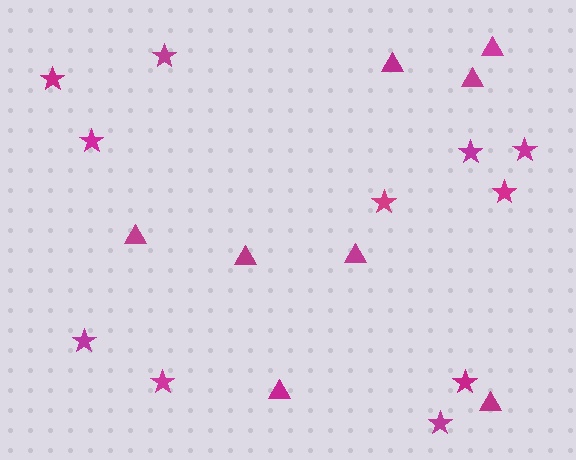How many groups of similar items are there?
There are 2 groups: one group of stars (11) and one group of triangles (8).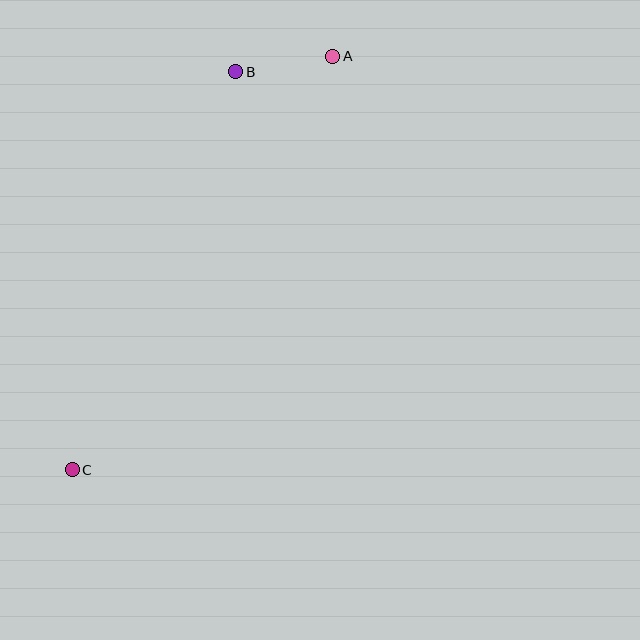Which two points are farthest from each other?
Points A and C are farthest from each other.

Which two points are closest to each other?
Points A and B are closest to each other.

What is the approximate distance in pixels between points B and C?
The distance between B and C is approximately 430 pixels.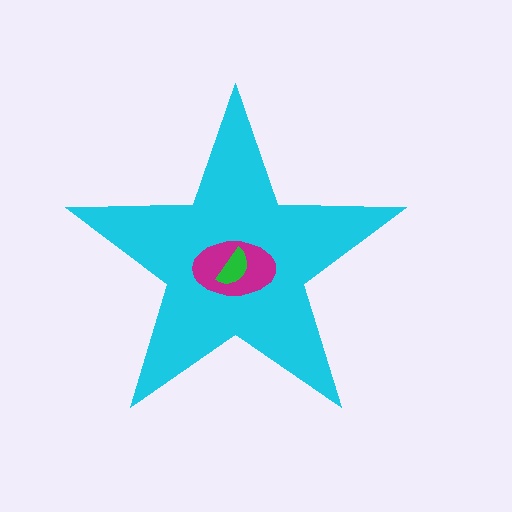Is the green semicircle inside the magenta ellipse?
Yes.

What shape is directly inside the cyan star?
The magenta ellipse.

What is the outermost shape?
The cyan star.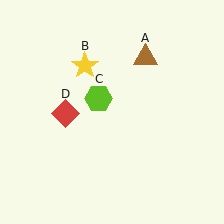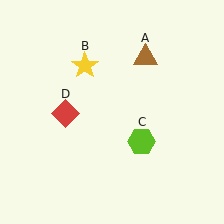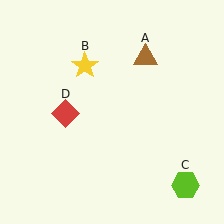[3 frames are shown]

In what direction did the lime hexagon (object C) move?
The lime hexagon (object C) moved down and to the right.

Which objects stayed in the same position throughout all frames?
Brown triangle (object A) and yellow star (object B) and red diamond (object D) remained stationary.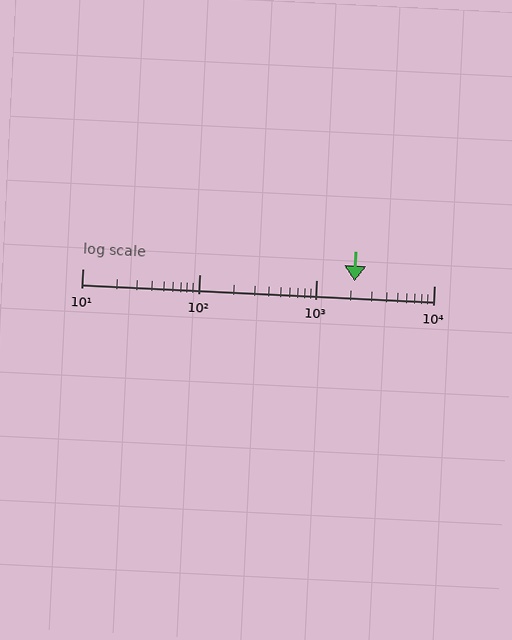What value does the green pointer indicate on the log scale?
The pointer indicates approximately 2100.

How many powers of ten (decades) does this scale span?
The scale spans 3 decades, from 10 to 10000.